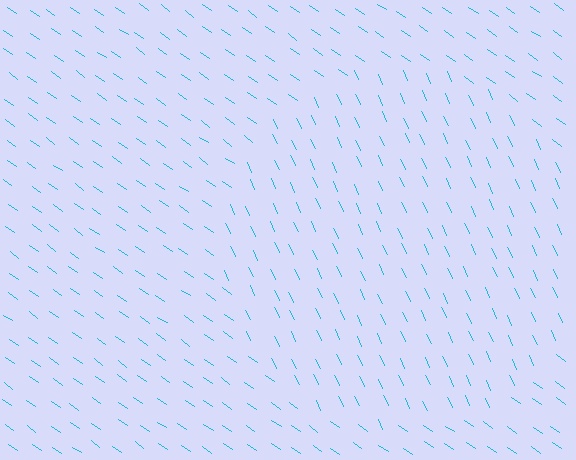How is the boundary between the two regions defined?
The boundary is defined purely by a change in line orientation (approximately 30 degrees difference). All lines are the same color and thickness.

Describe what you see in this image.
The image is filled with small cyan line segments. A circle region in the image has lines oriented differently from the surrounding lines, creating a visible texture boundary.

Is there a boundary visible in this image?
Yes, there is a texture boundary formed by a change in line orientation.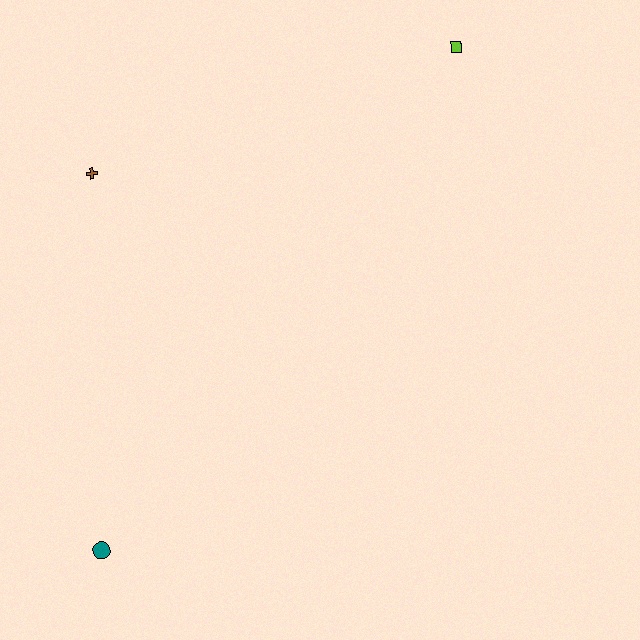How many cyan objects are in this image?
There are no cyan objects.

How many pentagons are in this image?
There are no pentagons.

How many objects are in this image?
There are 3 objects.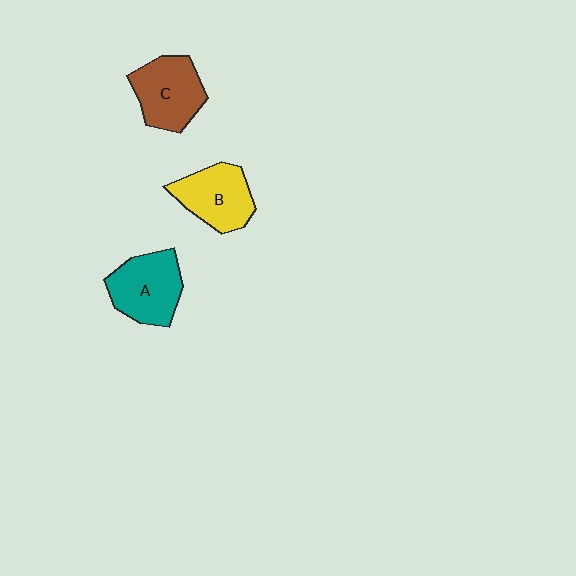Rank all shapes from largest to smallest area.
From largest to smallest: A (teal), C (brown), B (yellow).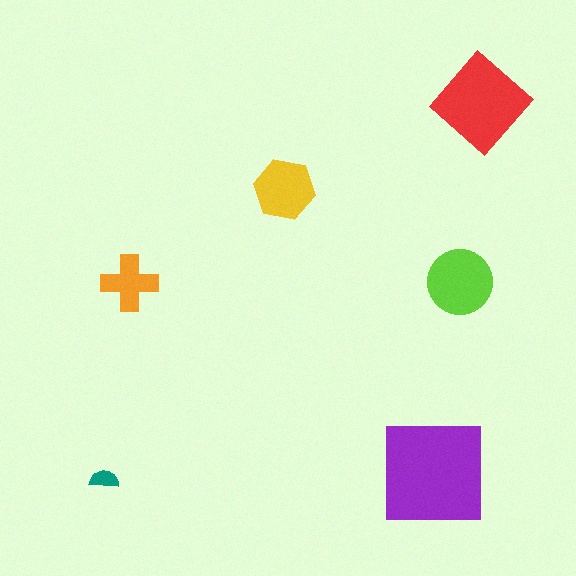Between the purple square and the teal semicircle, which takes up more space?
The purple square.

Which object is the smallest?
The teal semicircle.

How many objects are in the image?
There are 6 objects in the image.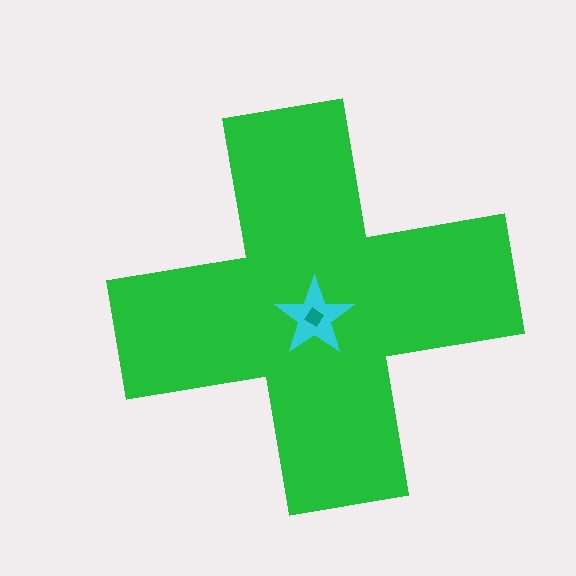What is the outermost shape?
The green cross.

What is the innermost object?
The teal diamond.